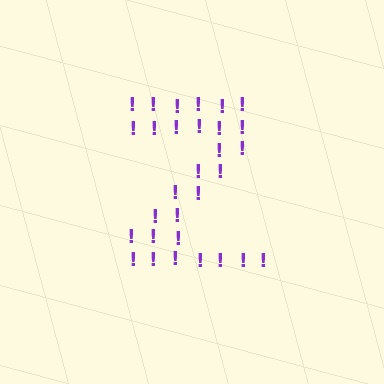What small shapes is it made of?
It is made of small exclamation marks.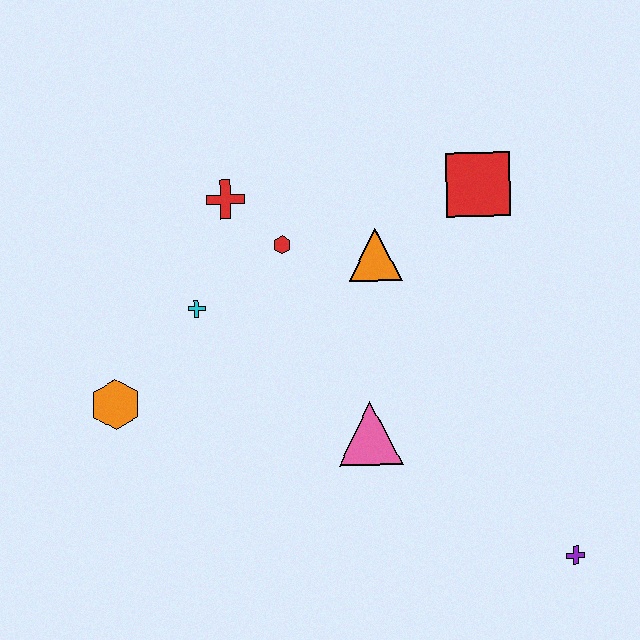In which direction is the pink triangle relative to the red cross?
The pink triangle is below the red cross.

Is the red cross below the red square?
Yes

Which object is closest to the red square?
The orange triangle is closest to the red square.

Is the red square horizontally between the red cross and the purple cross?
Yes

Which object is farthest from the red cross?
The purple cross is farthest from the red cross.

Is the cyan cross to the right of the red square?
No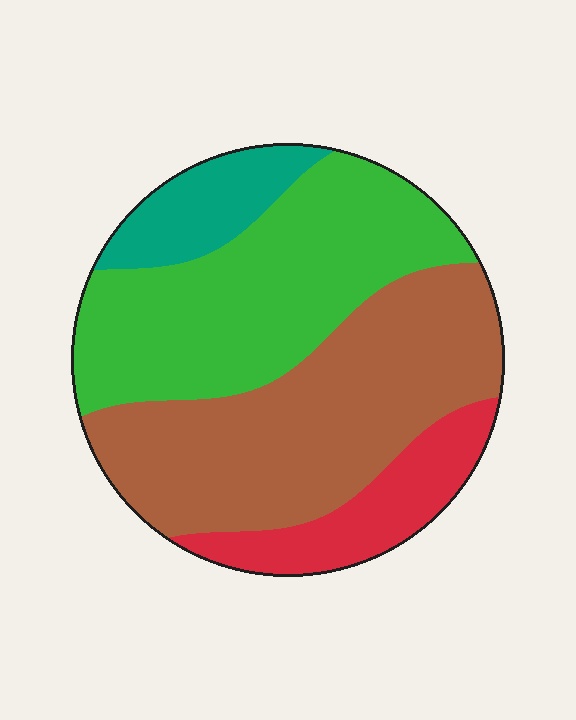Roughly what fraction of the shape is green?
Green covers around 35% of the shape.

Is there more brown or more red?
Brown.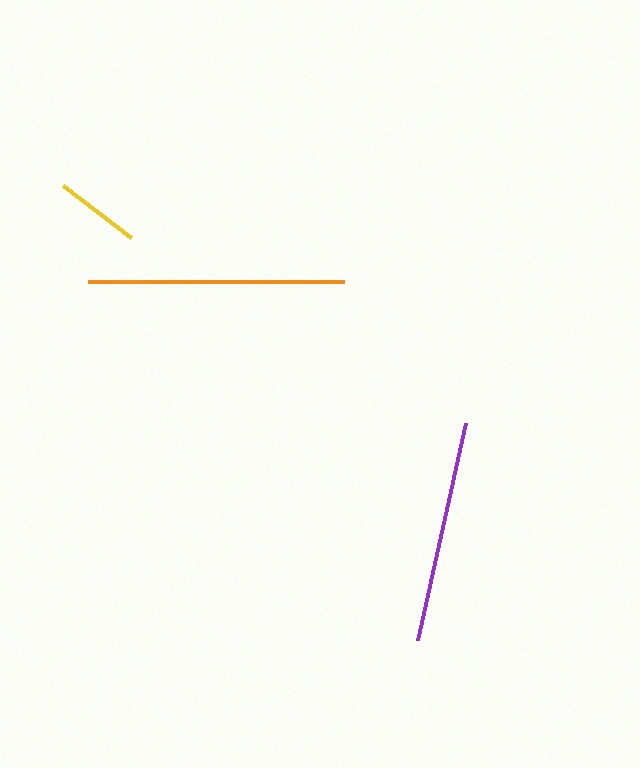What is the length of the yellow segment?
The yellow segment is approximately 86 pixels long.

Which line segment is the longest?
The orange line is the longest at approximately 256 pixels.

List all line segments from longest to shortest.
From longest to shortest: orange, purple, yellow.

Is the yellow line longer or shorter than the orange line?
The orange line is longer than the yellow line.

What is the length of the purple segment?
The purple segment is approximately 223 pixels long.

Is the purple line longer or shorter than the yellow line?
The purple line is longer than the yellow line.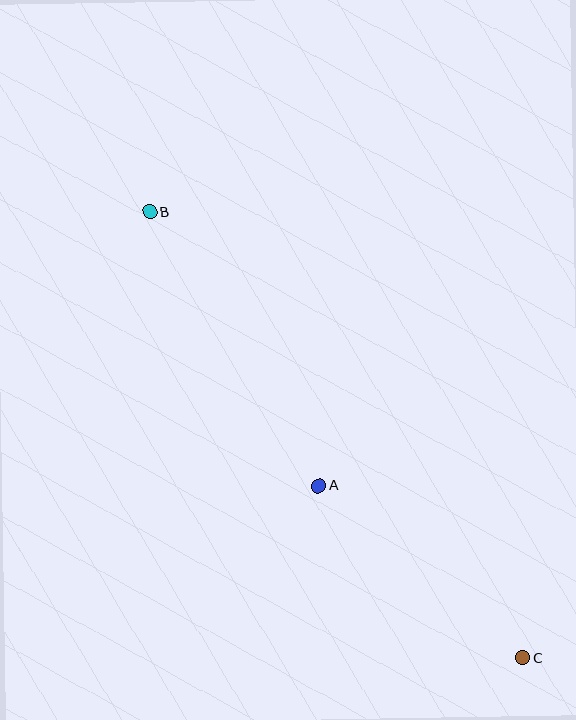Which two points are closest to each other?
Points A and C are closest to each other.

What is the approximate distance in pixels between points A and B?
The distance between A and B is approximately 322 pixels.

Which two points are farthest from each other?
Points B and C are farthest from each other.